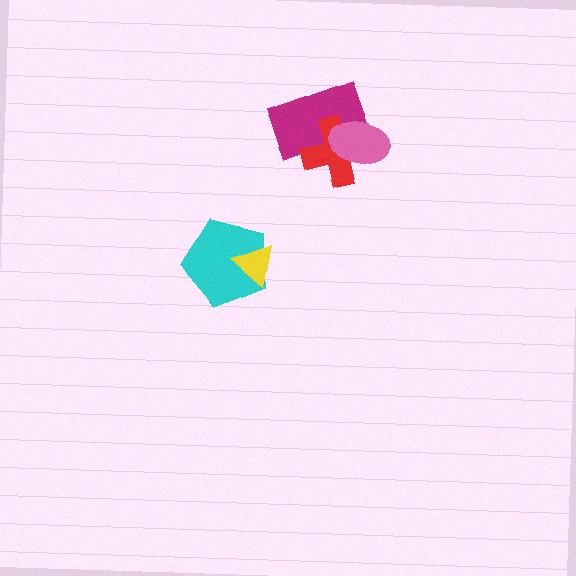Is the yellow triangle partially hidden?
No, no other shape covers it.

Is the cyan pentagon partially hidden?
Yes, it is partially covered by another shape.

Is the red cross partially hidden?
Yes, it is partially covered by another shape.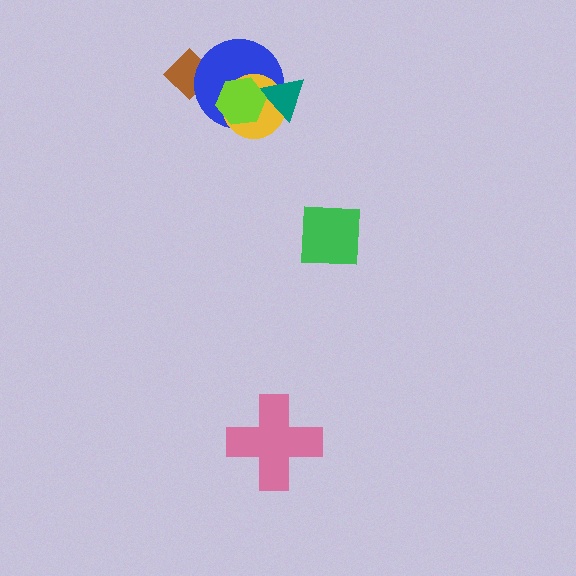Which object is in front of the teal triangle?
The lime hexagon is in front of the teal triangle.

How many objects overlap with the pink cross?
0 objects overlap with the pink cross.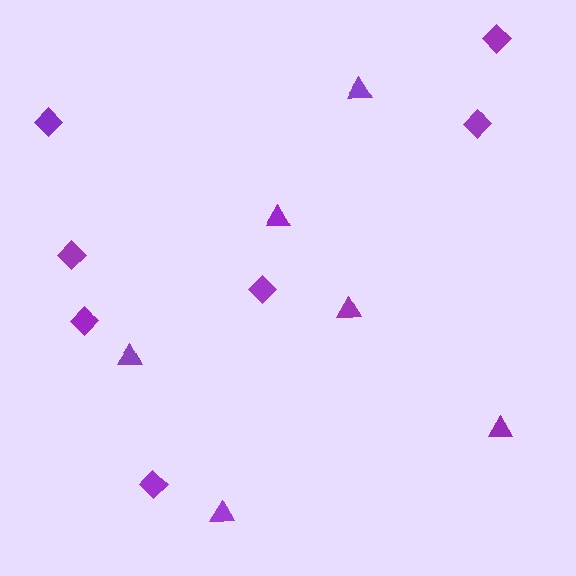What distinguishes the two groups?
There are 2 groups: one group of diamonds (7) and one group of triangles (6).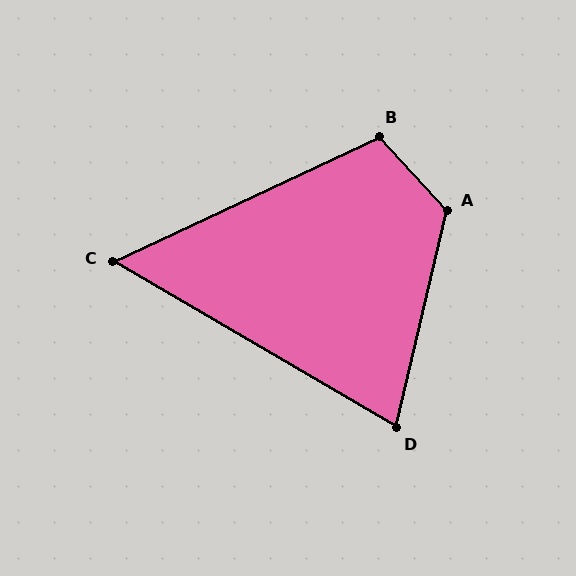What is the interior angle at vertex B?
Approximately 107 degrees (obtuse).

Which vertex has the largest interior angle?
A, at approximately 125 degrees.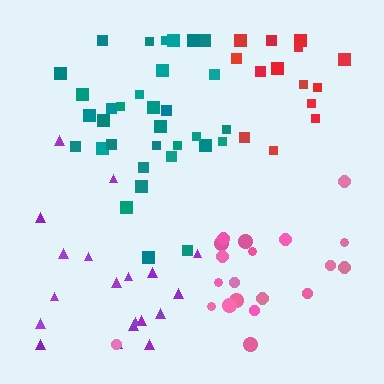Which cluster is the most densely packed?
Teal.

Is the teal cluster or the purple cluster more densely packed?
Teal.